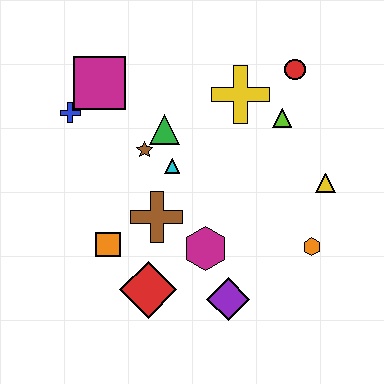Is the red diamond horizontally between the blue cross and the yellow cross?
Yes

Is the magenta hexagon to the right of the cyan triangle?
Yes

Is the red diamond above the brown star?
No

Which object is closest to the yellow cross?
The lime triangle is closest to the yellow cross.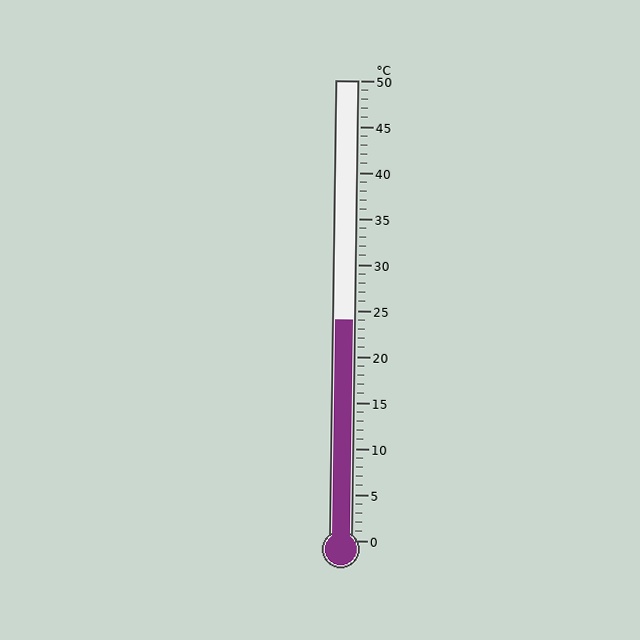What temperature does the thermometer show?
The thermometer shows approximately 24°C.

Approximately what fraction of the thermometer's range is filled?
The thermometer is filled to approximately 50% of its range.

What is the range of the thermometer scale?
The thermometer scale ranges from 0°C to 50°C.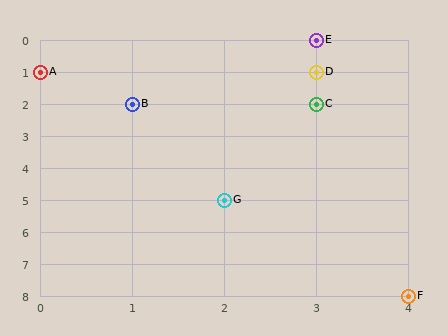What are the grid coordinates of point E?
Point E is at grid coordinates (3, 0).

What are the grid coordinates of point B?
Point B is at grid coordinates (1, 2).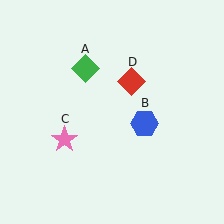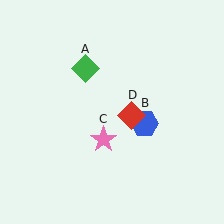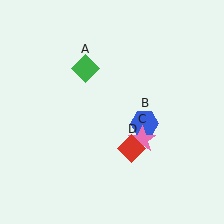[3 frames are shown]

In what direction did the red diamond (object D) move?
The red diamond (object D) moved down.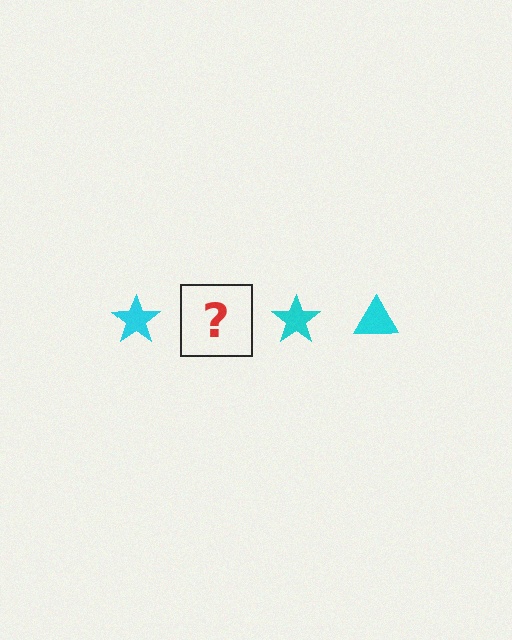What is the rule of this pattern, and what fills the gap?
The rule is that the pattern cycles through star, triangle shapes in cyan. The gap should be filled with a cyan triangle.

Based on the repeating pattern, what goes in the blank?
The blank should be a cyan triangle.